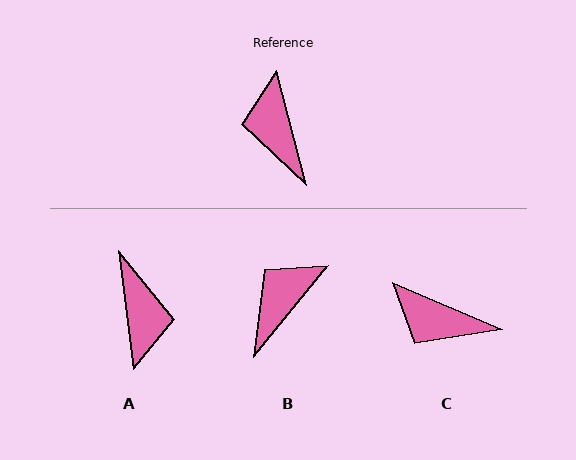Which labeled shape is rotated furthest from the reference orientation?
A, about 172 degrees away.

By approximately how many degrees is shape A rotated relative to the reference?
Approximately 172 degrees counter-clockwise.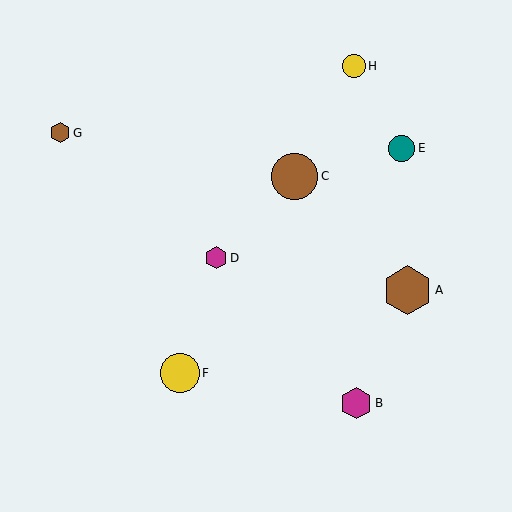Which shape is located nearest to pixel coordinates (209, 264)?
The magenta hexagon (labeled D) at (216, 258) is nearest to that location.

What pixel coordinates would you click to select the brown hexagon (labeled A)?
Click at (407, 290) to select the brown hexagon A.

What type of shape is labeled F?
Shape F is a yellow circle.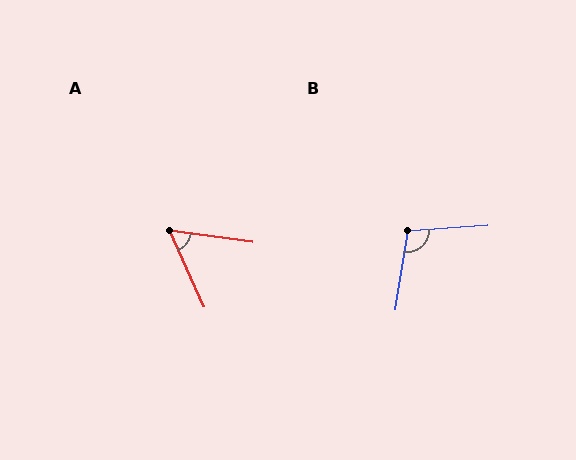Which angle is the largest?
B, at approximately 103 degrees.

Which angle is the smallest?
A, at approximately 58 degrees.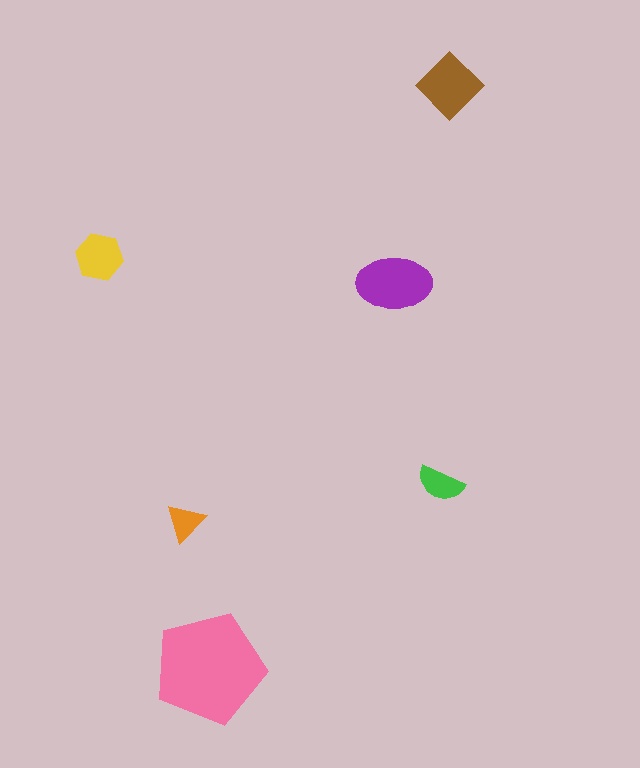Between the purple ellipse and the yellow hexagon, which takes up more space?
The purple ellipse.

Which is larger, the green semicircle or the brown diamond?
The brown diamond.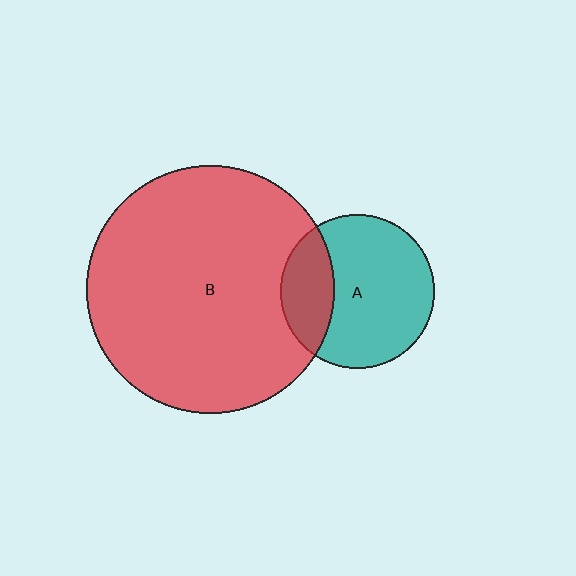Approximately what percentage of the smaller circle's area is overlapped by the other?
Approximately 25%.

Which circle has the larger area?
Circle B (red).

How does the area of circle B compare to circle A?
Approximately 2.6 times.